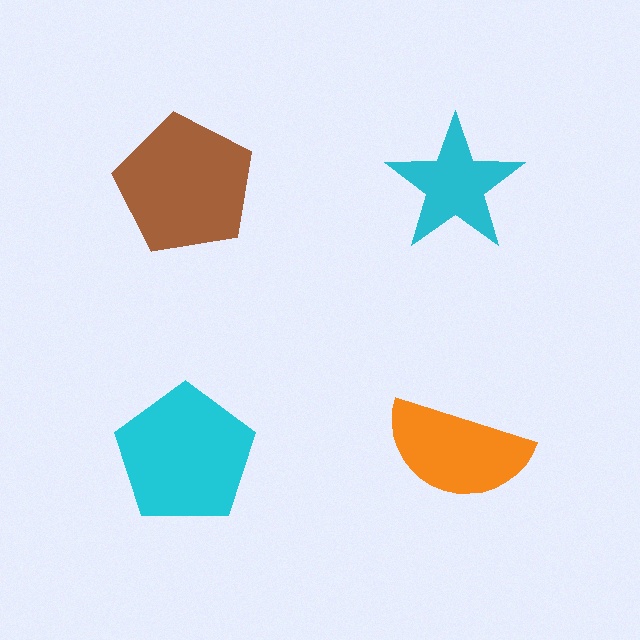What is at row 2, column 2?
An orange semicircle.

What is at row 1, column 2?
A cyan star.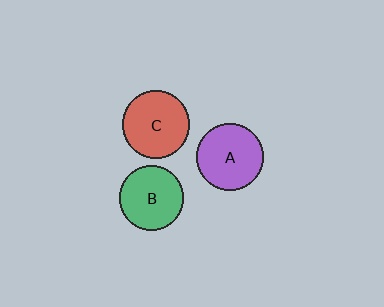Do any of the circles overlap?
No, none of the circles overlap.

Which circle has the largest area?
Circle C (red).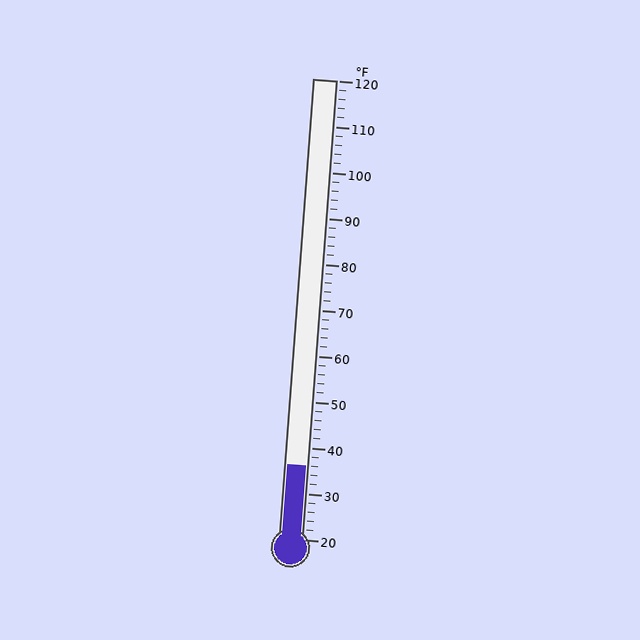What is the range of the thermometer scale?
The thermometer scale ranges from 20°F to 120°F.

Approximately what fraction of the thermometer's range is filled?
The thermometer is filled to approximately 15% of its range.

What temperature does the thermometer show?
The thermometer shows approximately 36°F.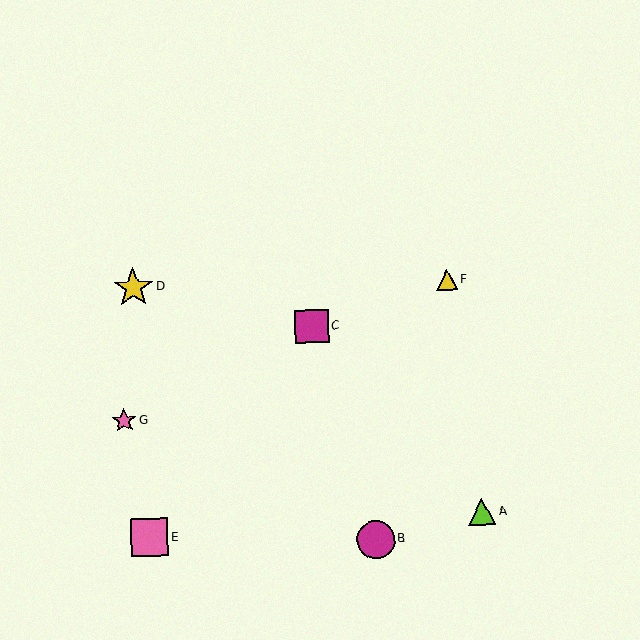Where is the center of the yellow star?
The center of the yellow star is at (133, 288).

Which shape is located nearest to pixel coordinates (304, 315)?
The magenta square (labeled C) at (312, 326) is nearest to that location.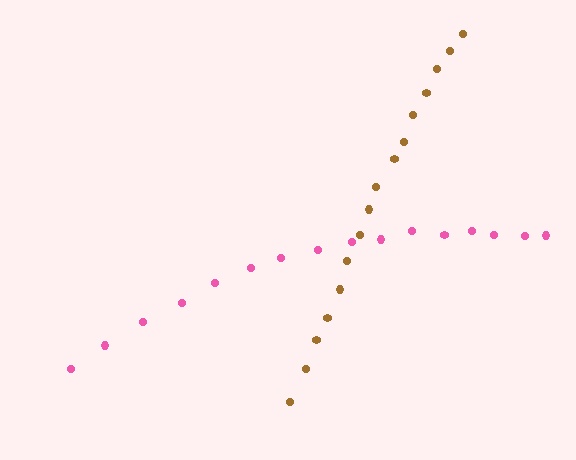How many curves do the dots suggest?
There are 2 distinct paths.